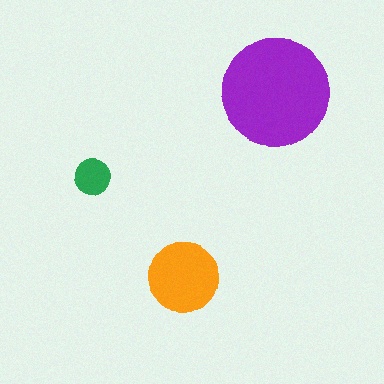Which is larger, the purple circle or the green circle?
The purple one.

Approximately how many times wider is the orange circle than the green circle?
About 2 times wider.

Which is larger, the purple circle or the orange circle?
The purple one.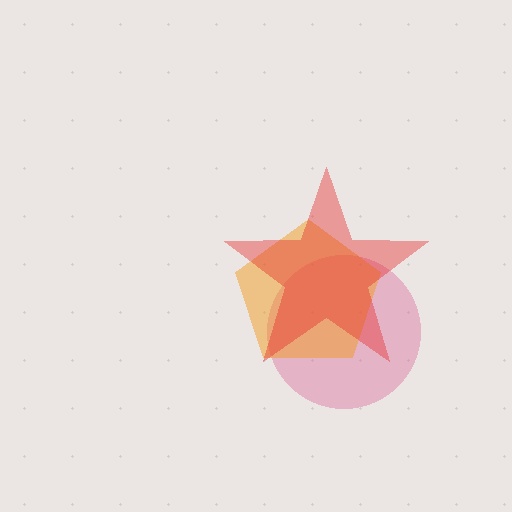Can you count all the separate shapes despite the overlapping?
Yes, there are 3 separate shapes.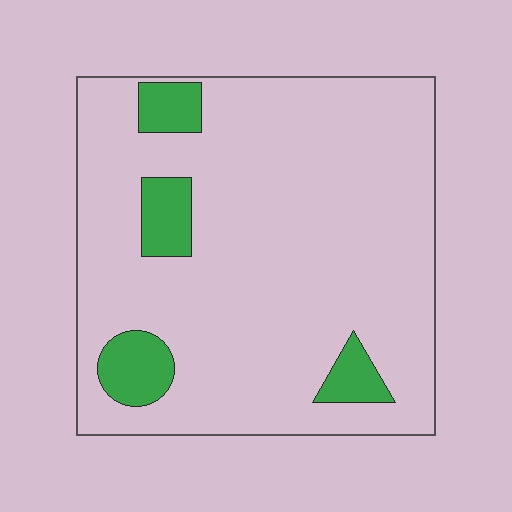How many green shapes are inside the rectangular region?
4.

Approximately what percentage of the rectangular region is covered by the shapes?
Approximately 10%.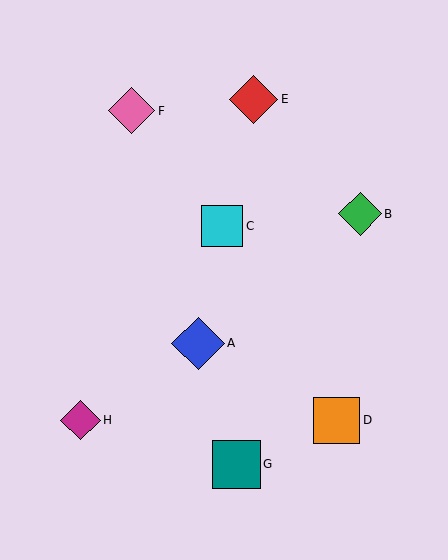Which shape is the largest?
The blue diamond (labeled A) is the largest.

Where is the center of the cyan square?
The center of the cyan square is at (222, 226).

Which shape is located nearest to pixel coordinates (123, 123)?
The pink diamond (labeled F) at (131, 111) is nearest to that location.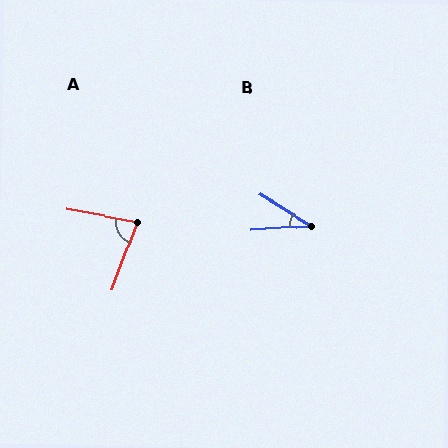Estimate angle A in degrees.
Approximately 80 degrees.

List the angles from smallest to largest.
B (36°), A (80°).